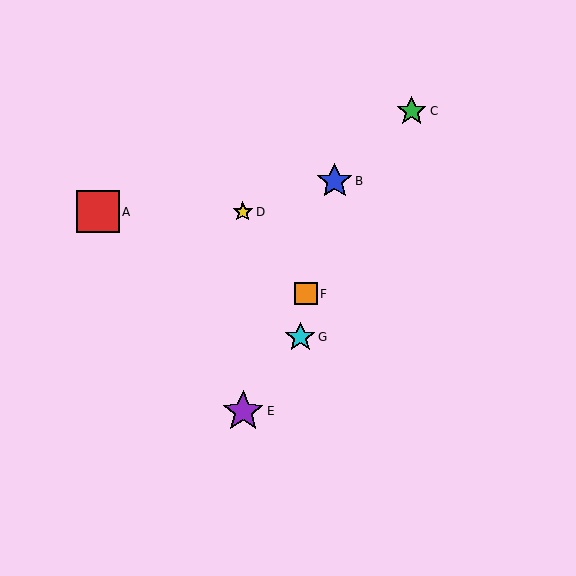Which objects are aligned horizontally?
Objects A, D are aligned horizontally.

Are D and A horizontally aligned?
Yes, both are at y≈212.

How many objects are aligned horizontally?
2 objects (A, D) are aligned horizontally.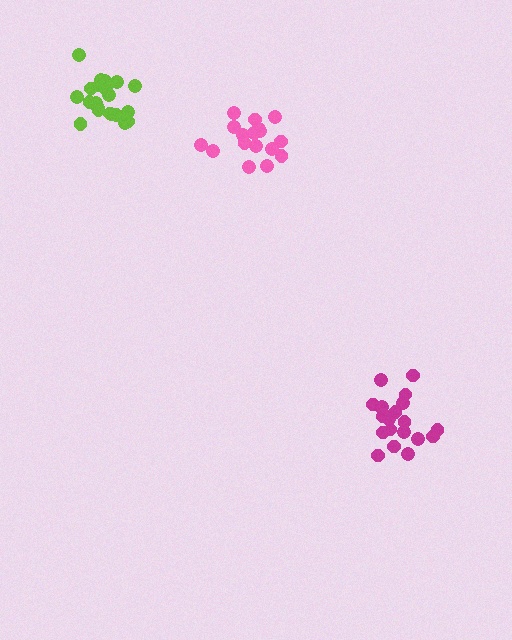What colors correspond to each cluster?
The clusters are colored: magenta, pink, lime.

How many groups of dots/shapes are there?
There are 3 groups.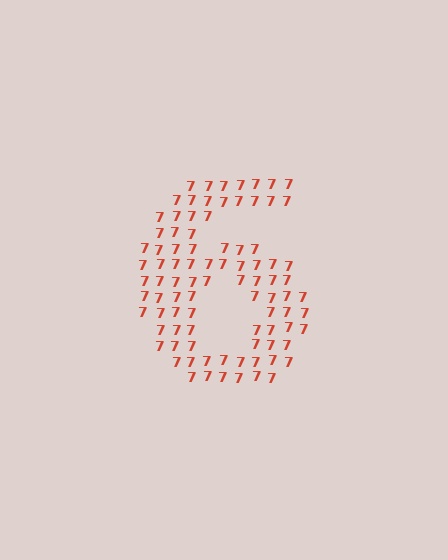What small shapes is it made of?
It is made of small digit 7's.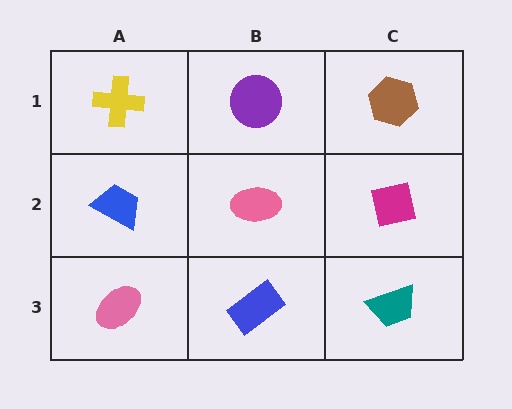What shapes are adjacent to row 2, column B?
A purple circle (row 1, column B), a blue rectangle (row 3, column B), a blue trapezoid (row 2, column A), a magenta square (row 2, column C).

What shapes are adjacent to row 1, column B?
A pink ellipse (row 2, column B), a yellow cross (row 1, column A), a brown hexagon (row 1, column C).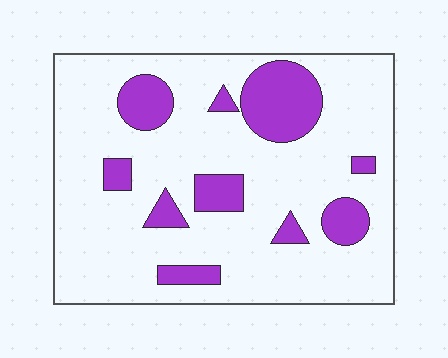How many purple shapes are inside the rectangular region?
10.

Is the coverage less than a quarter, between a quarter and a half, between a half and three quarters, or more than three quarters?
Less than a quarter.